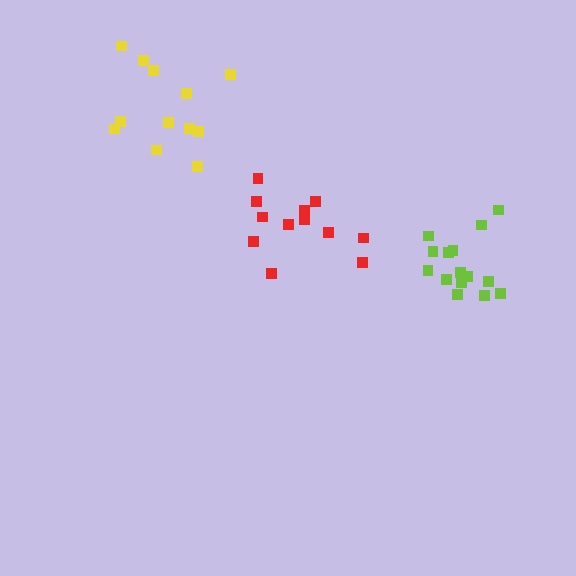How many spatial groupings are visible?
There are 3 spatial groupings.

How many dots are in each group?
Group 1: 12 dots, Group 2: 15 dots, Group 3: 12 dots (39 total).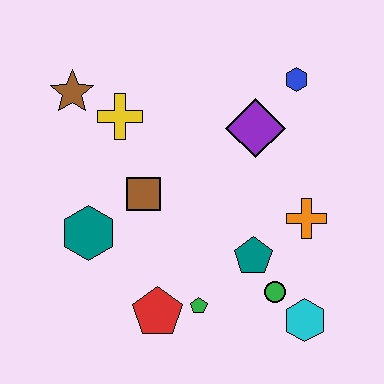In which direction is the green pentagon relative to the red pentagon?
The green pentagon is to the right of the red pentagon.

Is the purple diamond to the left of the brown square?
No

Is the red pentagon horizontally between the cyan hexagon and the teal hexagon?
Yes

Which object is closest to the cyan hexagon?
The green circle is closest to the cyan hexagon.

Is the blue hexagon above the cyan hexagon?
Yes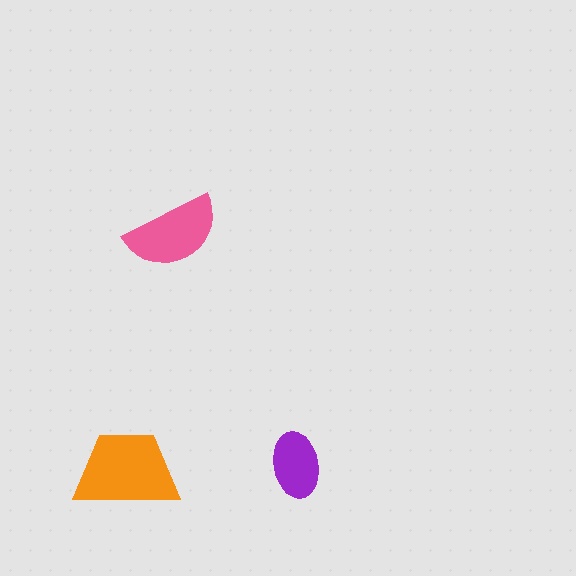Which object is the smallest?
The purple ellipse.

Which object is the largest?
The orange trapezoid.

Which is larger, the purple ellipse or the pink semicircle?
The pink semicircle.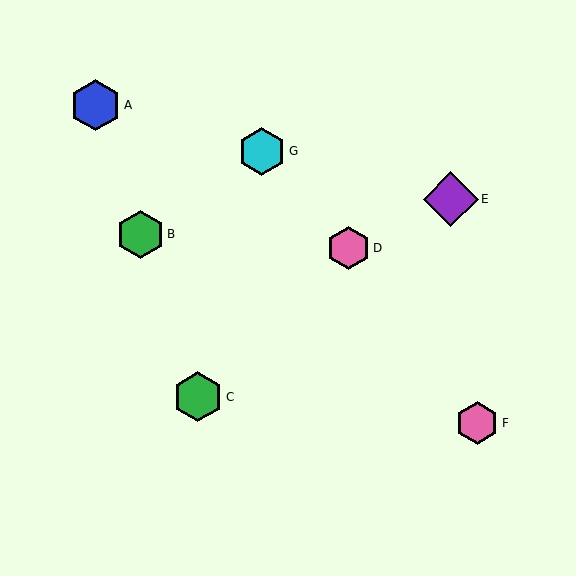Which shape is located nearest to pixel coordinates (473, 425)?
The pink hexagon (labeled F) at (477, 423) is nearest to that location.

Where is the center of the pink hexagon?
The center of the pink hexagon is at (348, 248).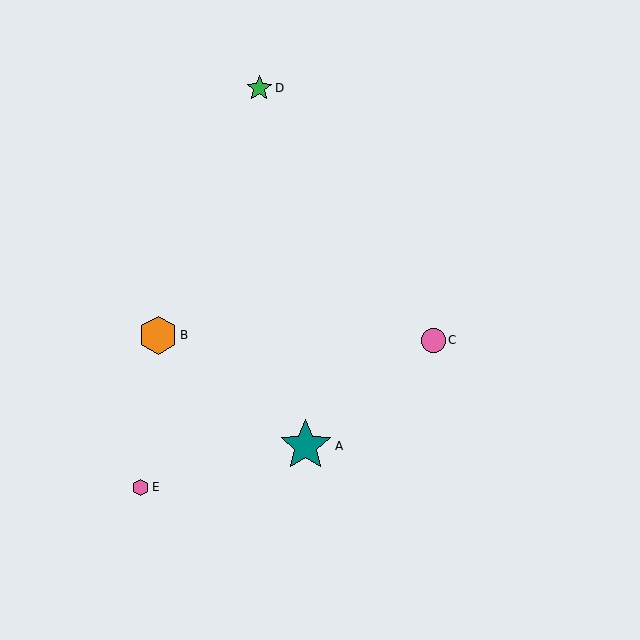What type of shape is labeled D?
Shape D is a green star.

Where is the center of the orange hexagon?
The center of the orange hexagon is at (158, 335).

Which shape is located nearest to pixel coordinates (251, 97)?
The green star (labeled D) at (259, 88) is nearest to that location.